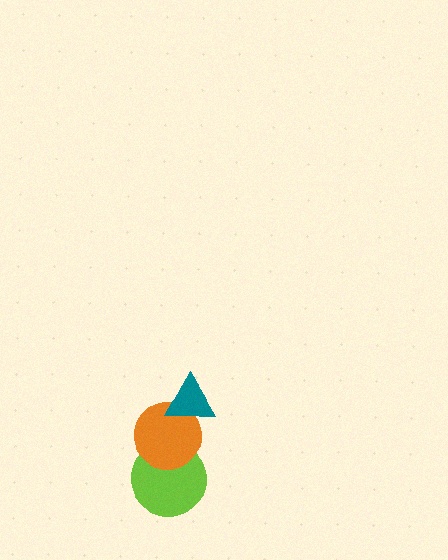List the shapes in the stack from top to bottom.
From top to bottom: the teal triangle, the orange circle, the lime circle.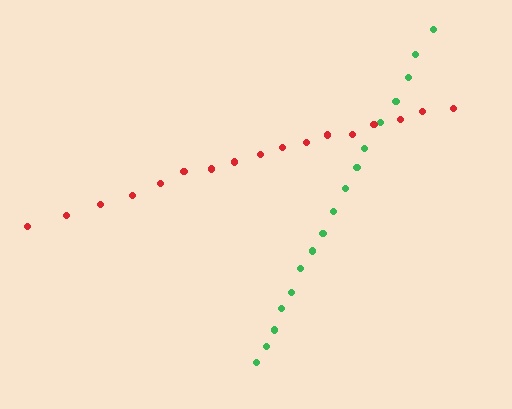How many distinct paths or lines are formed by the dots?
There are 2 distinct paths.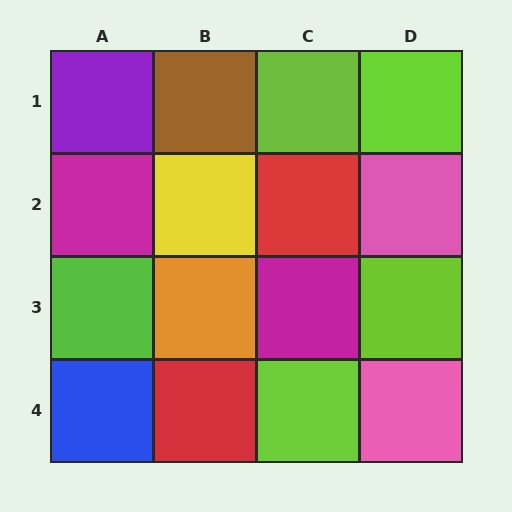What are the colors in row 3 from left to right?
Lime, orange, magenta, lime.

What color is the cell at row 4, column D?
Pink.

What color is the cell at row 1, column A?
Purple.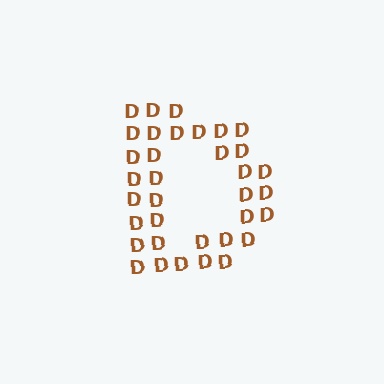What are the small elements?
The small elements are letter D's.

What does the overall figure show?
The overall figure shows the letter D.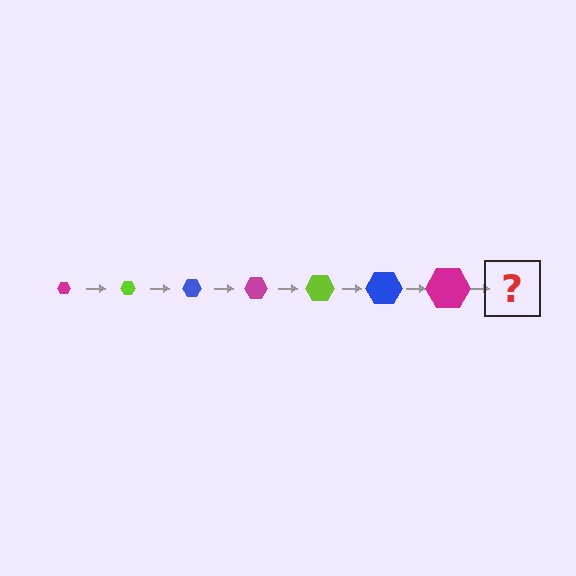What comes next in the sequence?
The next element should be a lime hexagon, larger than the previous one.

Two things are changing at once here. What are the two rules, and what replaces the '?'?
The two rules are that the hexagon grows larger each step and the color cycles through magenta, lime, and blue. The '?' should be a lime hexagon, larger than the previous one.